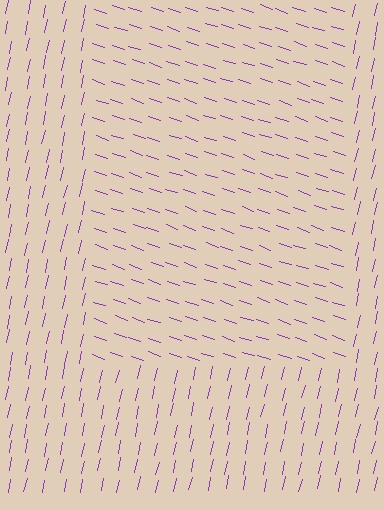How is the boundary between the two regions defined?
The boundary is defined purely by a change in line orientation (approximately 83 degrees difference). All lines are the same color and thickness.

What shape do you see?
I see a rectangle.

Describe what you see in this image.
The image is filled with small purple line segments. A rectangle region in the image has lines oriented differently from the surrounding lines, creating a visible texture boundary.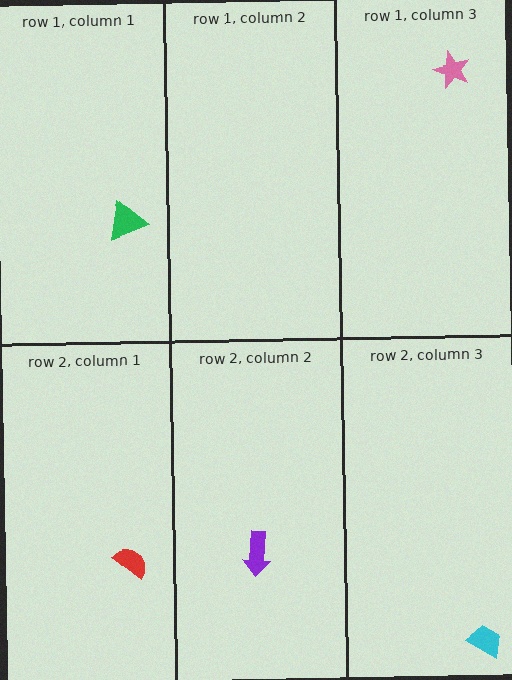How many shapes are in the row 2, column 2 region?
1.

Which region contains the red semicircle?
The row 2, column 1 region.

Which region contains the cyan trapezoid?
The row 2, column 3 region.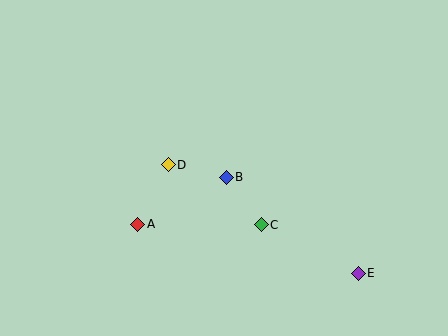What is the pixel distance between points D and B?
The distance between D and B is 59 pixels.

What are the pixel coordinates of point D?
Point D is at (168, 165).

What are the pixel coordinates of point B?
Point B is at (226, 177).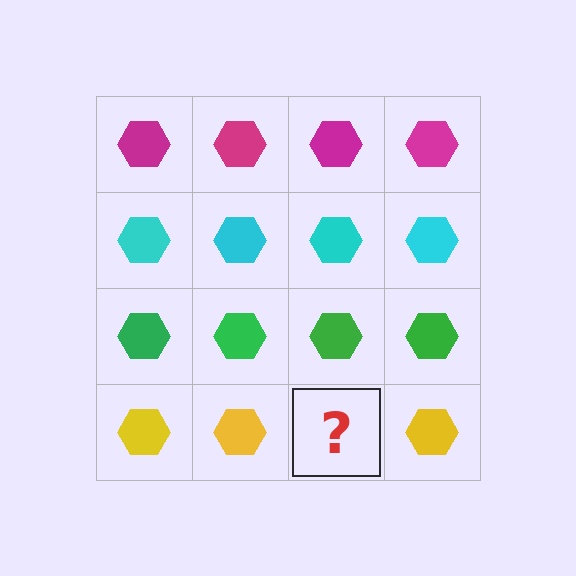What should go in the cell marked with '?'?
The missing cell should contain a yellow hexagon.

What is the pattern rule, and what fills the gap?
The rule is that each row has a consistent color. The gap should be filled with a yellow hexagon.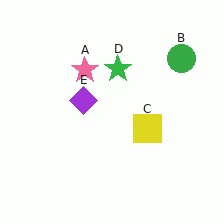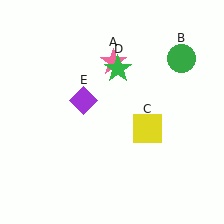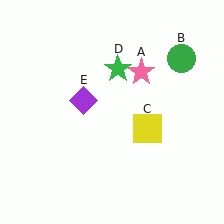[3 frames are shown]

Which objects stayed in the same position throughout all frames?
Green circle (object B) and yellow square (object C) and green star (object D) and purple diamond (object E) remained stationary.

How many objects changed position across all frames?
1 object changed position: pink star (object A).